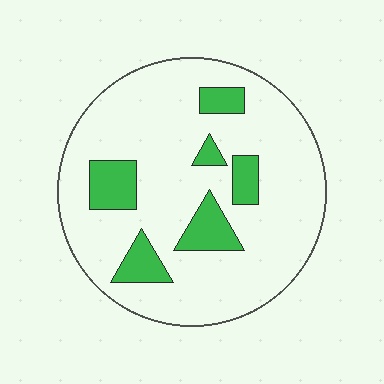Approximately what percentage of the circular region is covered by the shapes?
Approximately 15%.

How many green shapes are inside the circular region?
6.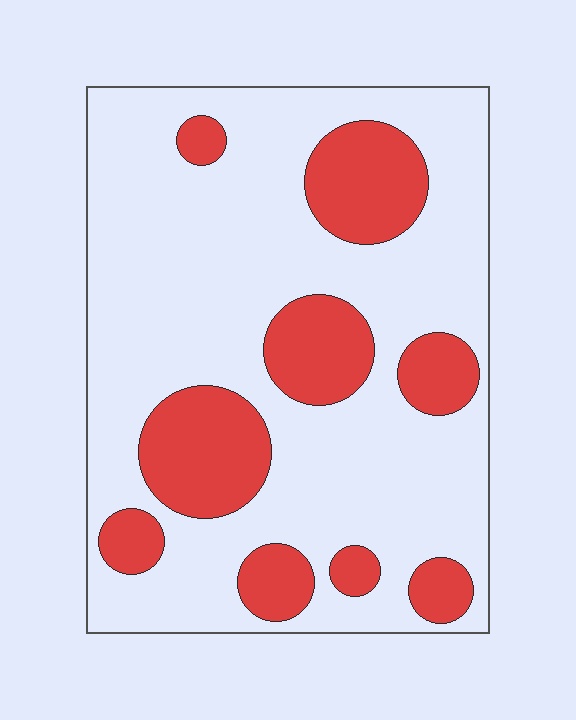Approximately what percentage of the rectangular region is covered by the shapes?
Approximately 25%.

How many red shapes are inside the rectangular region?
9.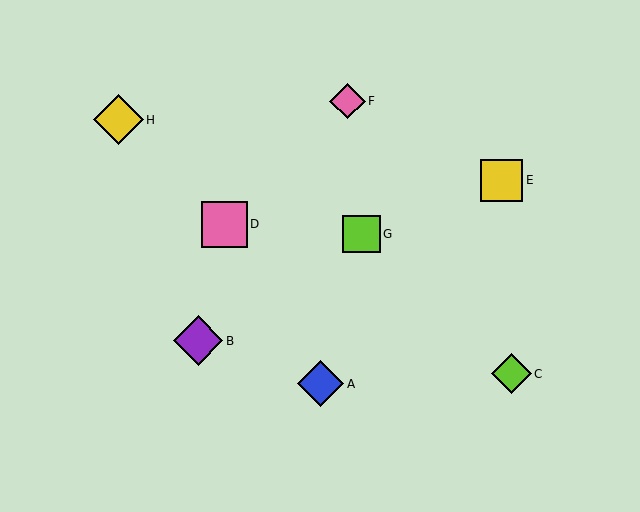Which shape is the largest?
The yellow diamond (labeled H) is the largest.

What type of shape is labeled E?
Shape E is a yellow square.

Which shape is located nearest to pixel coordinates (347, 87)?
The pink diamond (labeled F) at (347, 101) is nearest to that location.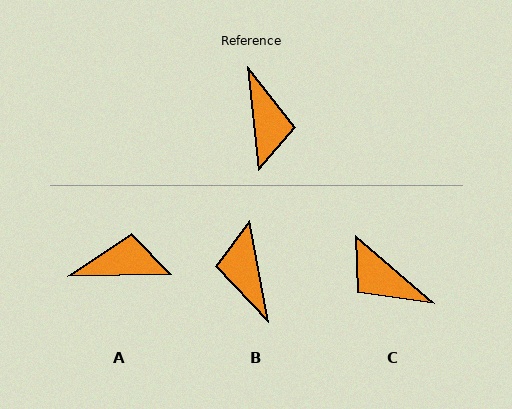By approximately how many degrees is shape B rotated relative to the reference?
Approximately 176 degrees clockwise.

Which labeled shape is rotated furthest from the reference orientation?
B, about 176 degrees away.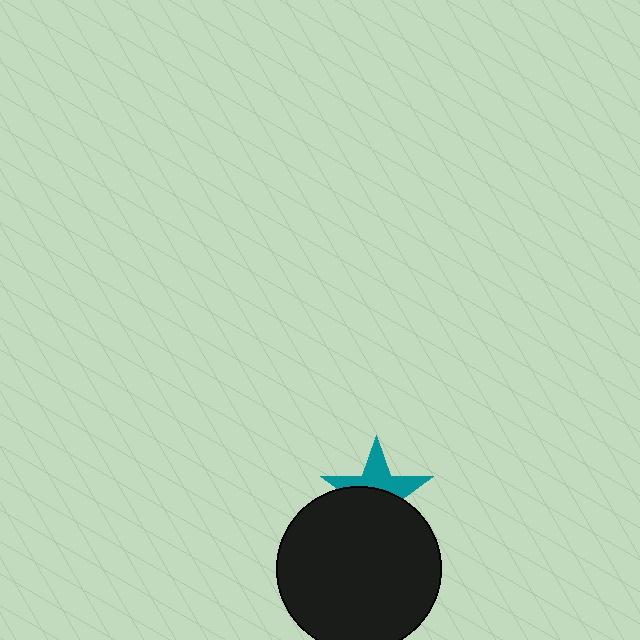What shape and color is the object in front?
The object in front is a black circle.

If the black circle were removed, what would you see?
You would see the complete teal star.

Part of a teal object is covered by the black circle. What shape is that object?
It is a star.